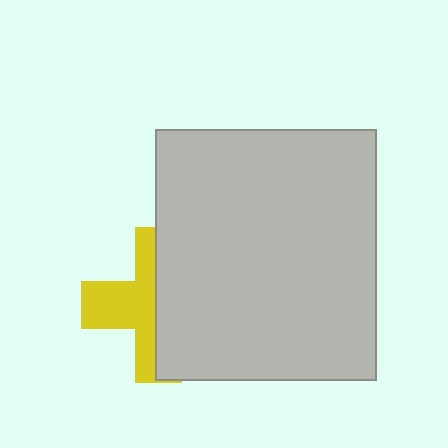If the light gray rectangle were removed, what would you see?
You would see the complete yellow cross.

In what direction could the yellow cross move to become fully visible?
The yellow cross could move left. That would shift it out from behind the light gray rectangle entirely.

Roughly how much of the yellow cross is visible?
About half of it is visible (roughly 47%).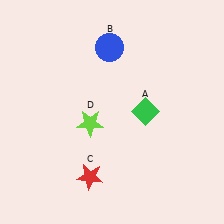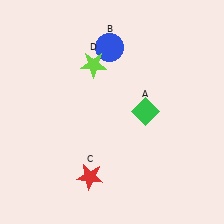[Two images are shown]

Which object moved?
The lime star (D) moved up.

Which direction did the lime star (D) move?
The lime star (D) moved up.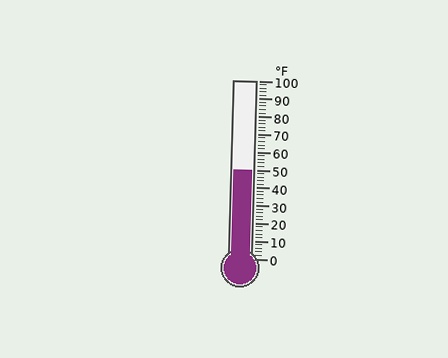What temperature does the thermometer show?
The thermometer shows approximately 50°F.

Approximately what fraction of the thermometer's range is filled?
The thermometer is filled to approximately 50% of its range.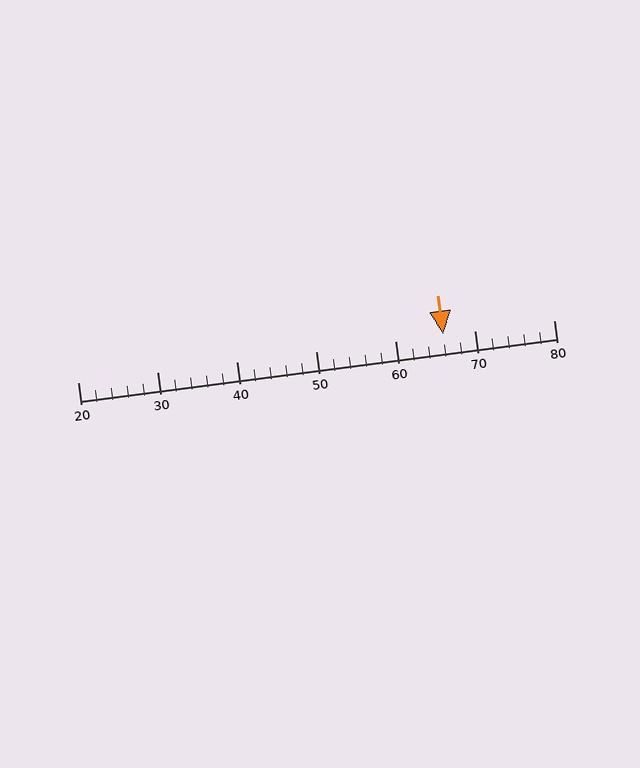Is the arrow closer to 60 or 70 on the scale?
The arrow is closer to 70.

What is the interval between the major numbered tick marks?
The major tick marks are spaced 10 units apart.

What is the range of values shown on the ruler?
The ruler shows values from 20 to 80.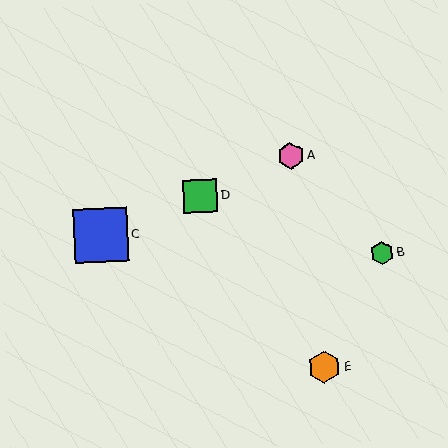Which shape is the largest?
The blue square (labeled C) is the largest.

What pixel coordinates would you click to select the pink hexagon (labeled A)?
Click at (291, 156) to select the pink hexagon A.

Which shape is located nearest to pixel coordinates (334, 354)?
The orange hexagon (labeled E) at (324, 367) is nearest to that location.